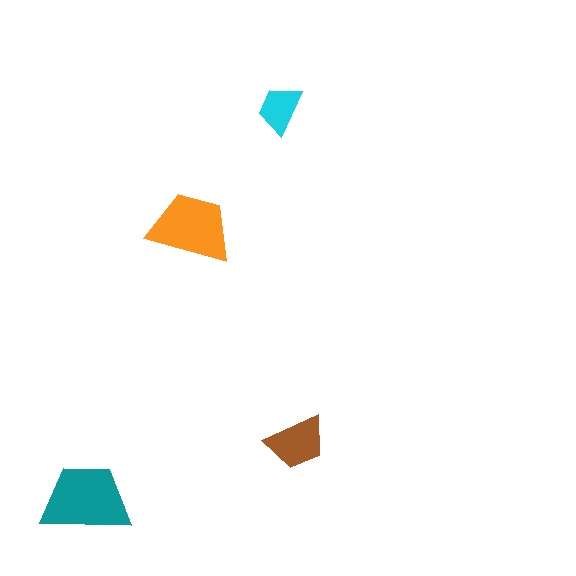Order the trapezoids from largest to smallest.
the teal one, the orange one, the brown one, the cyan one.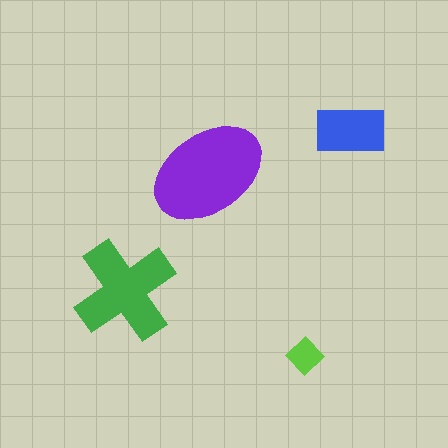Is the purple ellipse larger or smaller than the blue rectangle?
Larger.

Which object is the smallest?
The lime diamond.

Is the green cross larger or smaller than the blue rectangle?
Larger.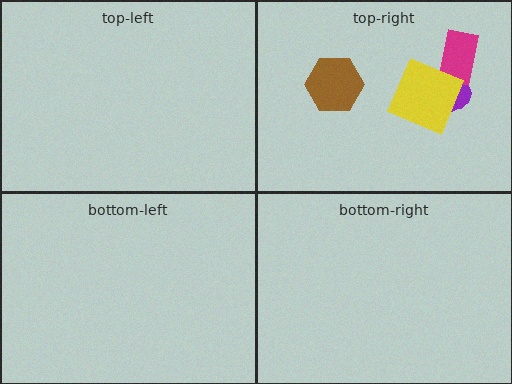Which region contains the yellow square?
The top-right region.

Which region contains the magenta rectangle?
The top-right region.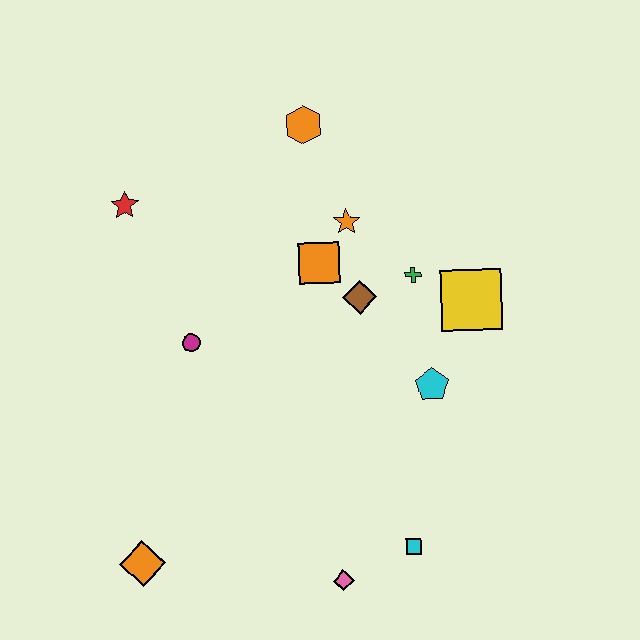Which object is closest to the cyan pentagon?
The yellow square is closest to the cyan pentagon.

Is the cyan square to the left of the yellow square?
Yes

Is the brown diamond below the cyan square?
No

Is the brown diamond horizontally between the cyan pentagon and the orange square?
Yes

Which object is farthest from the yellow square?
The orange diamond is farthest from the yellow square.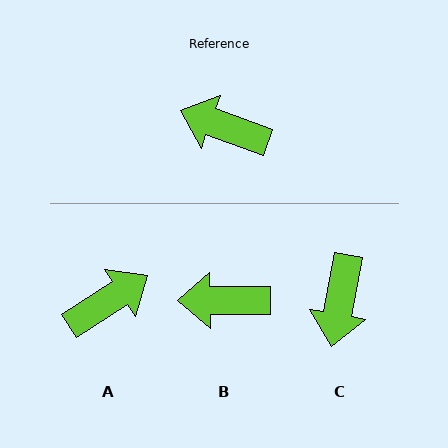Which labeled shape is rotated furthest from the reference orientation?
A, about 127 degrees away.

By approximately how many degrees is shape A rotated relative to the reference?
Approximately 127 degrees clockwise.